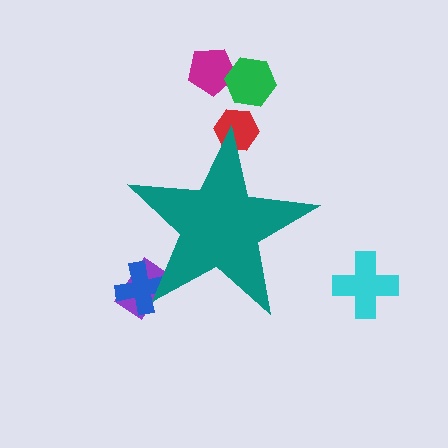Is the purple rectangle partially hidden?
Yes, the purple rectangle is partially hidden behind the teal star.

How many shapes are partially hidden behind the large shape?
3 shapes are partially hidden.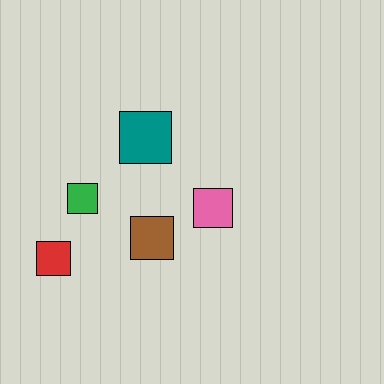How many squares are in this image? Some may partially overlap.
There are 5 squares.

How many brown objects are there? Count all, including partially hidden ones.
There is 1 brown object.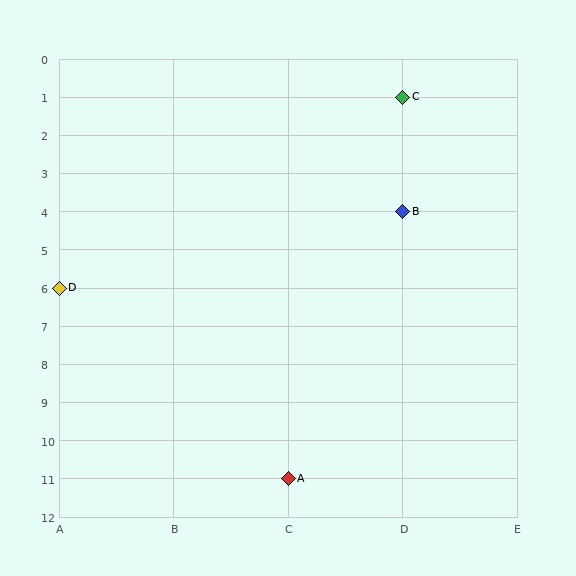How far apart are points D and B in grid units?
Points D and B are 3 columns and 2 rows apart (about 3.6 grid units diagonally).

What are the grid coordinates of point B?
Point B is at grid coordinates (D, 4).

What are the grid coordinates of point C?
Point C is at grid coordinates (D, 1).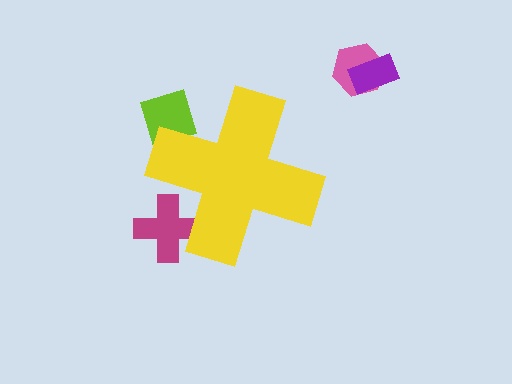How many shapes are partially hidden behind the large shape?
2 shapes are partially hidden.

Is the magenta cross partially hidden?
Yes, the magenta cross is partially hidden behind the yellow cross.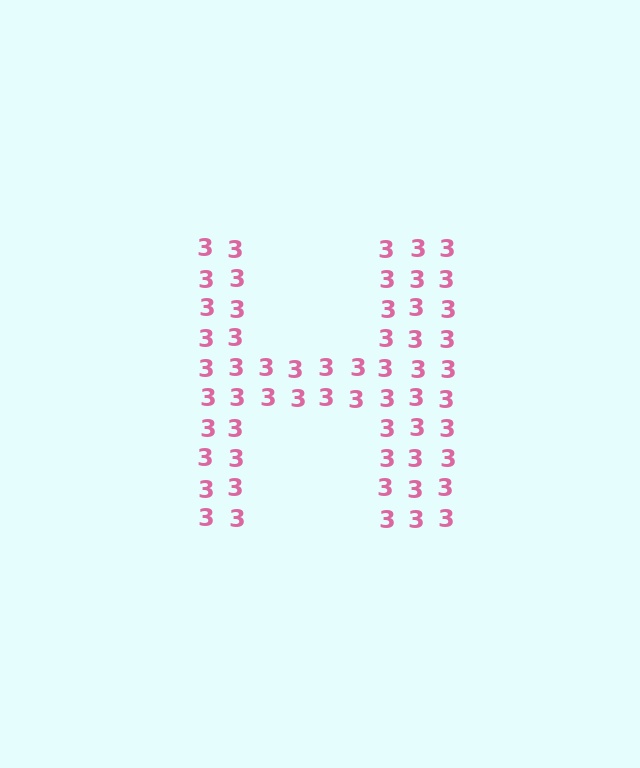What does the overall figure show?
The overall figure shows the letter H.